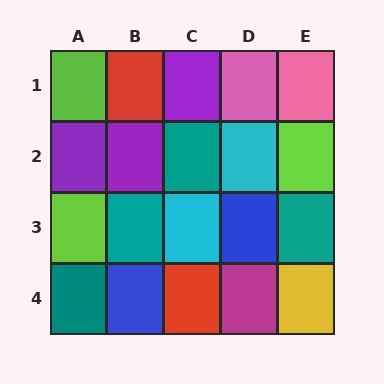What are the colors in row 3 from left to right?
Lime, teal, cyan, blue, teal.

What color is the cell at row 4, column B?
Blue.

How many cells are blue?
2 cells are blue.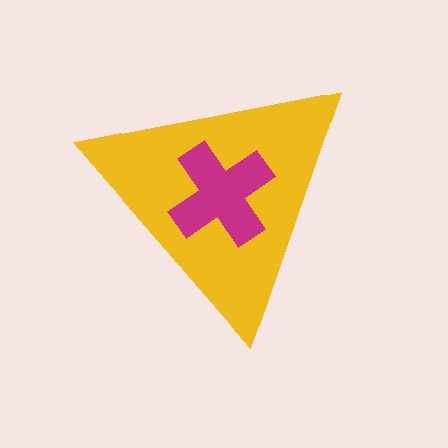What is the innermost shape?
The magenta cross.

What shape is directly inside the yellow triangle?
The magenta cross.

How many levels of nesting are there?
2.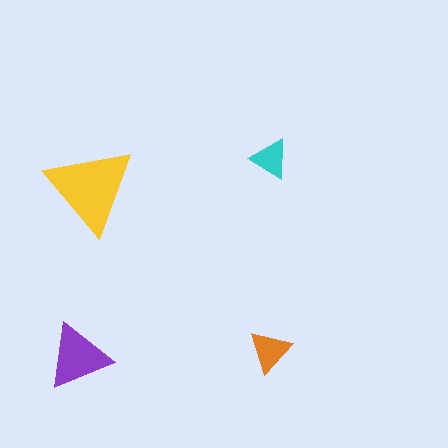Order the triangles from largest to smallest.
the yellow one, the purple one, the orange one, the cyan one.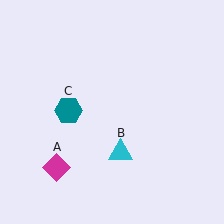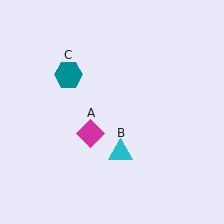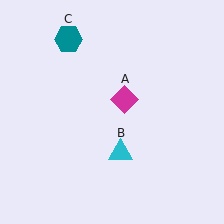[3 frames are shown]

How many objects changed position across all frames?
2 objects changed position: magenta diamond (object A), teal hexagon (object C).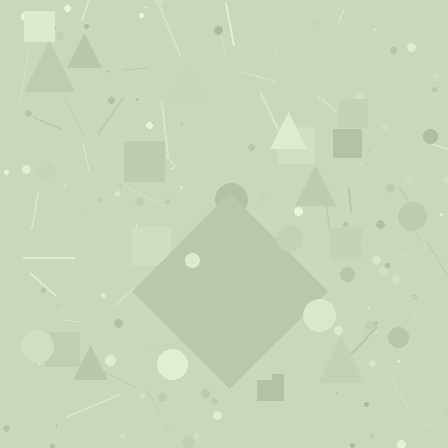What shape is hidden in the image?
A diamond is hidden in the image.